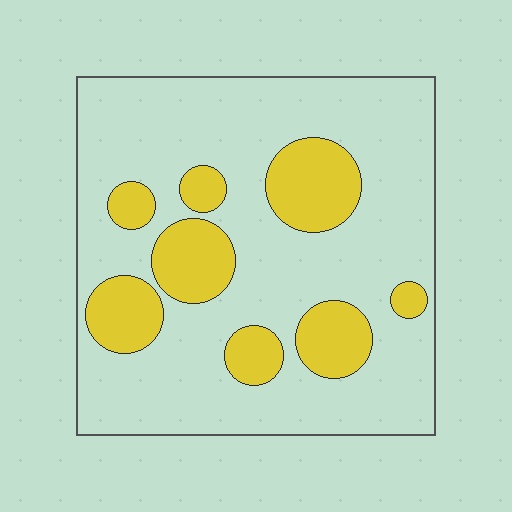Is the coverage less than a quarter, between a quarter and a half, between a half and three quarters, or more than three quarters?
Less than a quarter.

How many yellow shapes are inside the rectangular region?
8.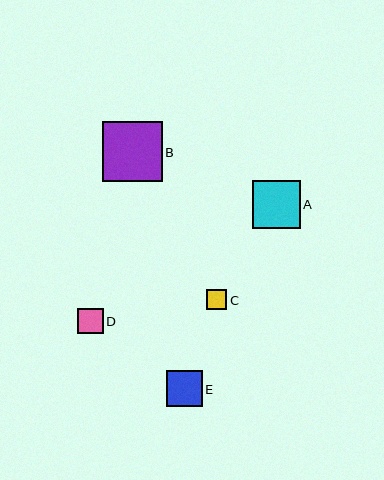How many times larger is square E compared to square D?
Square E is approximately 1.4 times the size of square D.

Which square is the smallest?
Square C is the smallest with a size of approximately 20 pixels.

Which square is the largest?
Square B is the largest with a size of approximately 59 pixels.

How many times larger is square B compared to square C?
Square B is approximately 3.0 times the size of square C.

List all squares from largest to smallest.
From largest to smallest: B, A, E, D, C.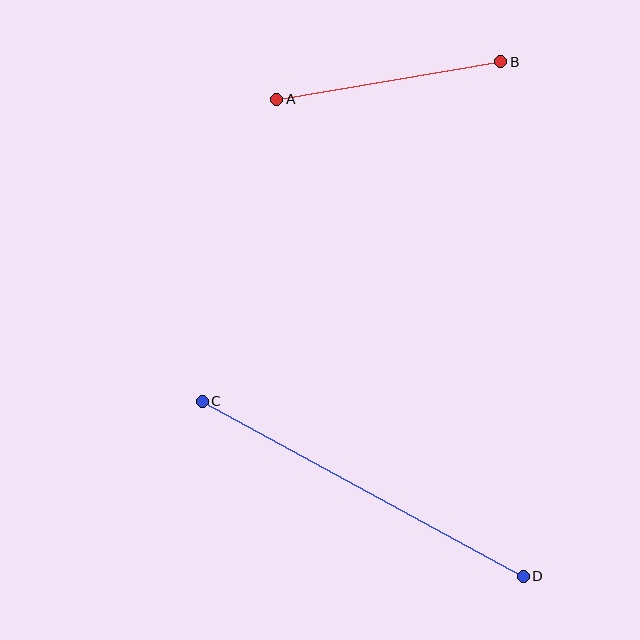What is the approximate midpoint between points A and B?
The midpoint is at approximately (389, 80) pixels.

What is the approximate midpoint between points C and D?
The midpoint is at approximately (363, 489) pixels.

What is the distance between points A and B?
The distance is approximately 227 pixels.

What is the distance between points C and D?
The distance is approximately 366 pixels.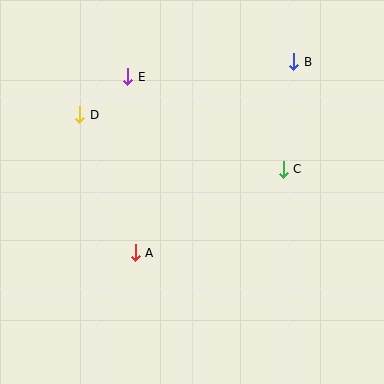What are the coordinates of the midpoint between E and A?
The midpoint between E and A is at (132, 165).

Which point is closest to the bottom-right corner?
Point C is closest to the bottom-right corner.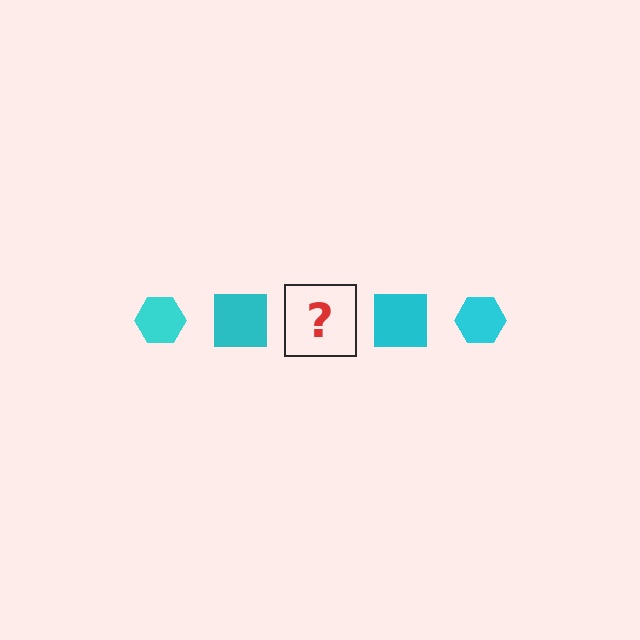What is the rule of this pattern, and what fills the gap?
The rule is that the pattern cycles through hexagon, square shapes in cyan. The gap should be filled with a cyan hexagon.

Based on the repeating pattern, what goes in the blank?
The blank should be a cyan hexagon.